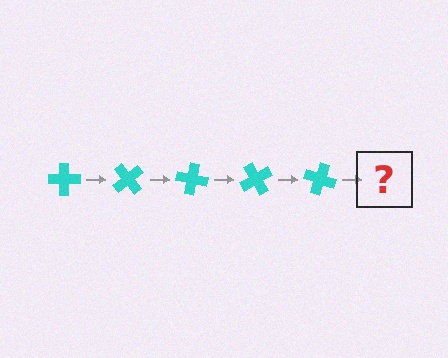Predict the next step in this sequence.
The next step is a cyan cross rotated 250 degrees.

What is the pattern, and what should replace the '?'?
The pattern is that the cross rotates 50 degrees each step. The '?' should be a cyan cross rotated 250 degrees.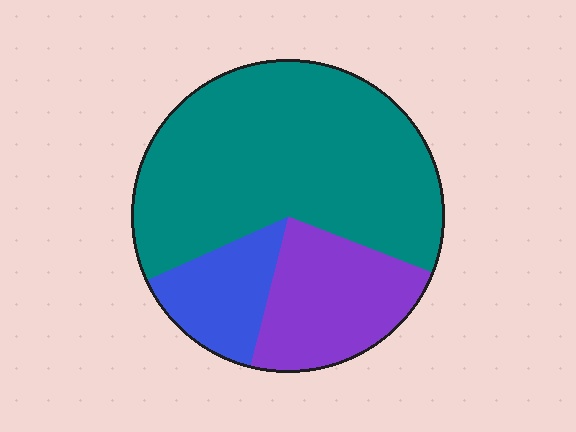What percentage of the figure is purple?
Purple covers 23% of the figure.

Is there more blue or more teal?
Teal.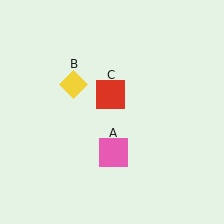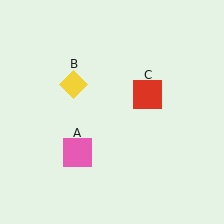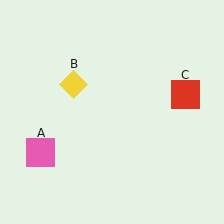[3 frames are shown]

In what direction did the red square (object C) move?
The red square (object C) moved right.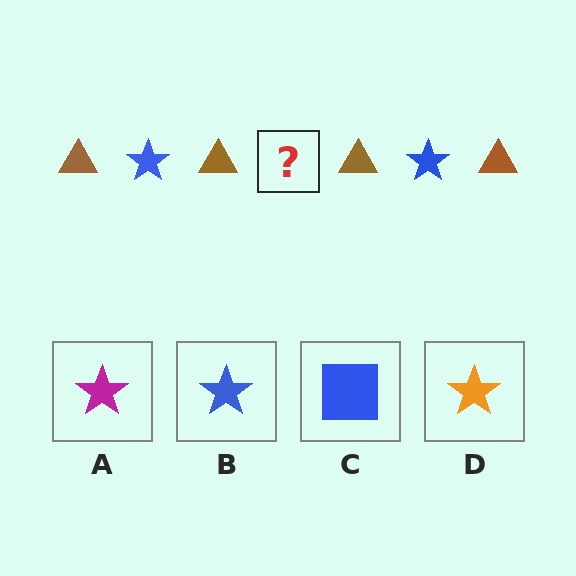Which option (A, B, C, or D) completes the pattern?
B.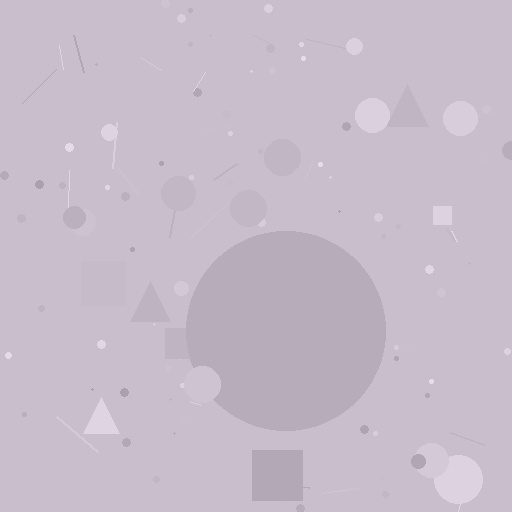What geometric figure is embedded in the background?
A circle is embedded in the background.